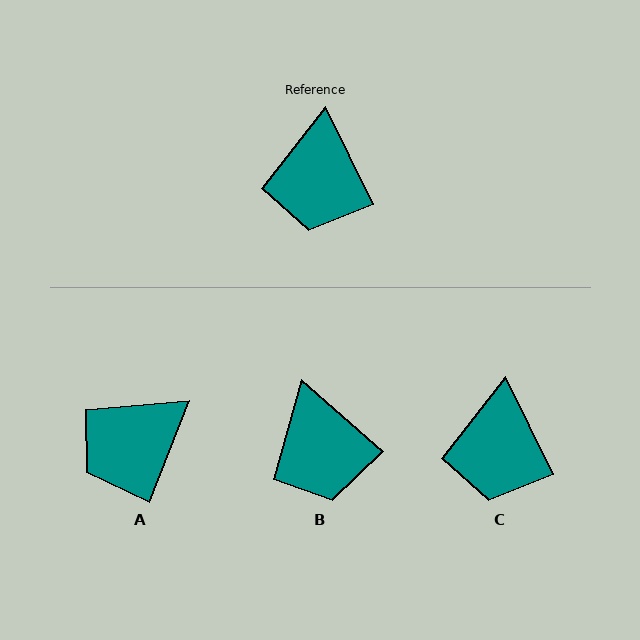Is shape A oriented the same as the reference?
No, it is off by about 47 degrees.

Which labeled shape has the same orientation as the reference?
C.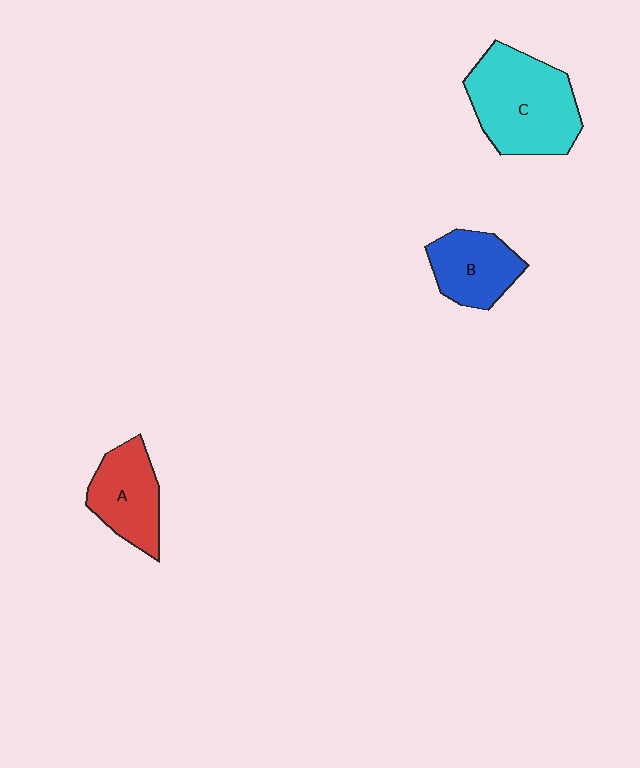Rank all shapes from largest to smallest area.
From largest to smallest: C (cyan), A (red), B (blue).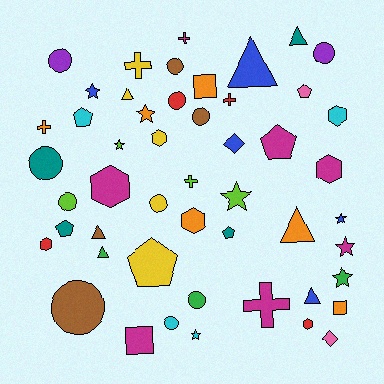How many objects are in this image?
There are 50 objects.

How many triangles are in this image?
There are 7 triangles.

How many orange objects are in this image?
There are 6 orange objects.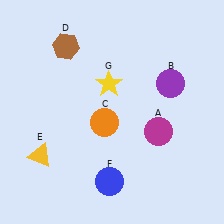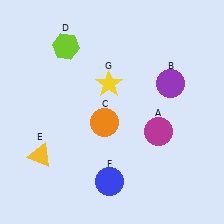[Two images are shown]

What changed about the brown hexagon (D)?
In Image 1, D is brown. In Image 2, it changed to lime.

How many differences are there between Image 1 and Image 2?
There is 1 difference between the two images.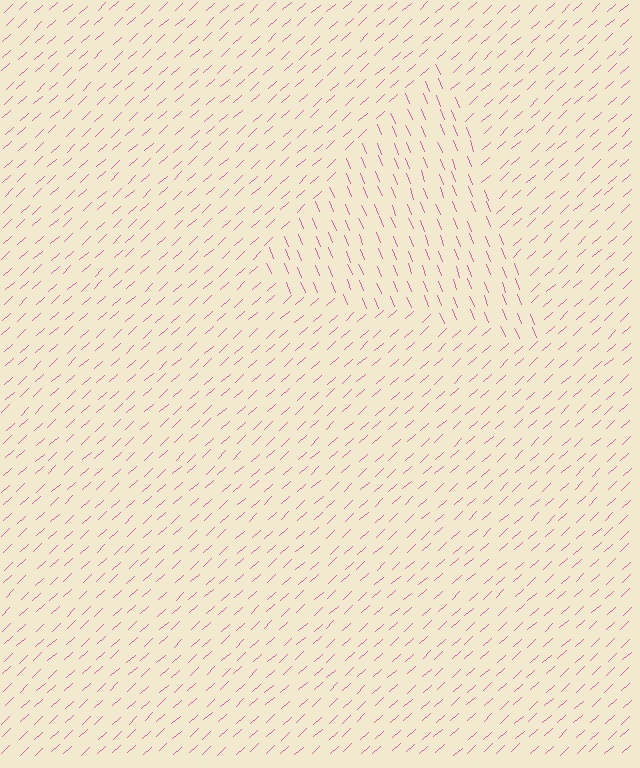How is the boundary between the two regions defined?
The boundary is defined purely by a change in line orientation (approximately 69 degrees difference). All lines are the same color and thickness.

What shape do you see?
I see a triangle.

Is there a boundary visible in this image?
Yes, there is a texture boundary formed by a change in line orientation.